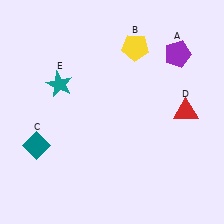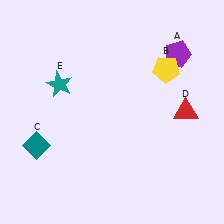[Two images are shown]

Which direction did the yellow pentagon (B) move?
The yellow pentagon (B) moved right.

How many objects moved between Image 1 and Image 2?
1 object moved between the two images.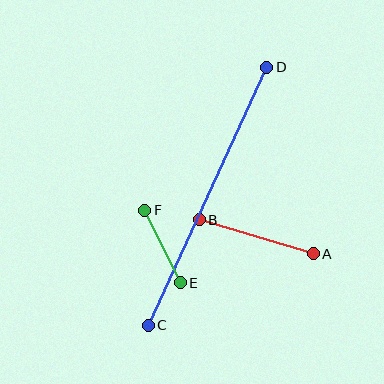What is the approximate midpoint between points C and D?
The midpoint is at approximately (208, 196) pixels.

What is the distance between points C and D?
The distance is approximately 283 pixels.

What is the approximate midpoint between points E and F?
The midpoint is at approximately (162, 246) pixels.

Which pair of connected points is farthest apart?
Points C and D are farthest apart.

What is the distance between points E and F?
The distance is approximately 81 pixels.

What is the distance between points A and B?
The distance is approximately 119 pixels.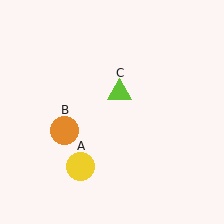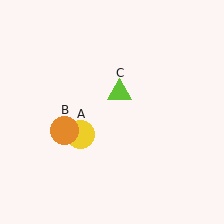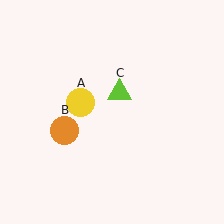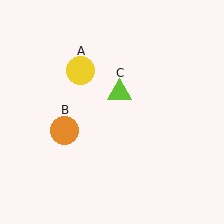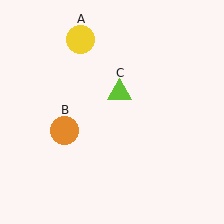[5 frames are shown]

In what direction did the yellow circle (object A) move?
The yellow circle (object A) moved up.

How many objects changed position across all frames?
1 object changed position: yellow circle (object A).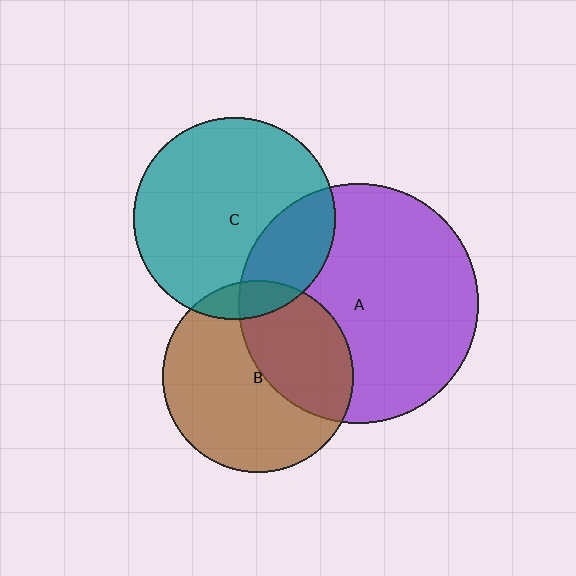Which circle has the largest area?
Circle A (purple).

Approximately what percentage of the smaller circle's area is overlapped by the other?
Approximately 10%.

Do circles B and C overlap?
Yes.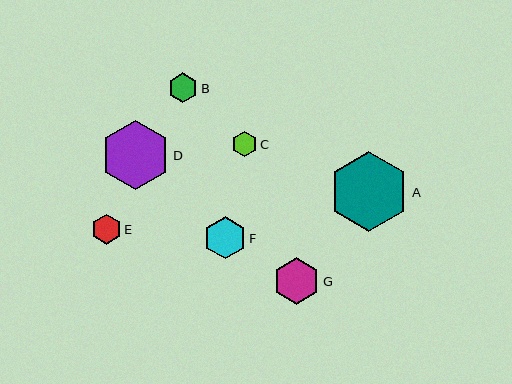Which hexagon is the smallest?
Hexagon C is the smallest with a size of approximately 25 pixels.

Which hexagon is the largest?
Hexagon A is the largest with a size of approximately 80 pixels.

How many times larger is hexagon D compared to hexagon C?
Hexagon D is approximately 2.7 times the size of hexagon C.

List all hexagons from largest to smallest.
From largest to smallest: A, D, G, F, E, B, C.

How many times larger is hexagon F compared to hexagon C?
Hexagon F is approximately 1.7 times the size of hexagon C.